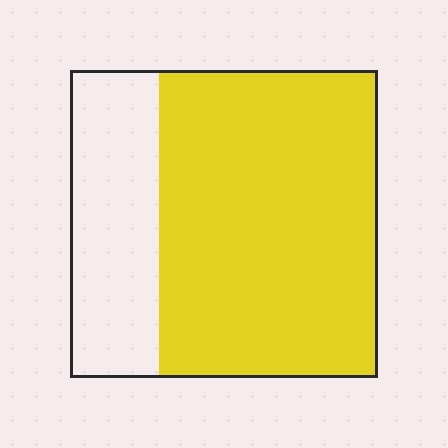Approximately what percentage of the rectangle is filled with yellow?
Approximately 70%.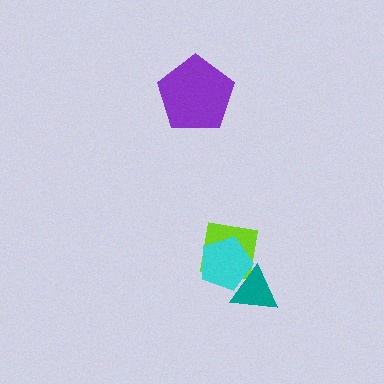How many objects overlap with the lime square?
2 objects overlap with the lime square.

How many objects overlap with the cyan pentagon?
2 objects overlap with the cyan pentagon.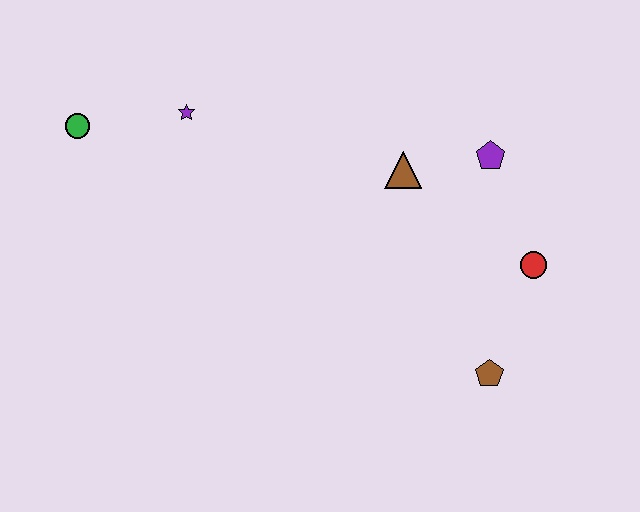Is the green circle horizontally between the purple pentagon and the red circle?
No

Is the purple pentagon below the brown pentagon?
No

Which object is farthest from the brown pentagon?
The green circle is farthest from the brown pentagon.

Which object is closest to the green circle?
The purple star is closest to the green circle.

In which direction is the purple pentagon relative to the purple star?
The purple pentagon is to the right of the purple star.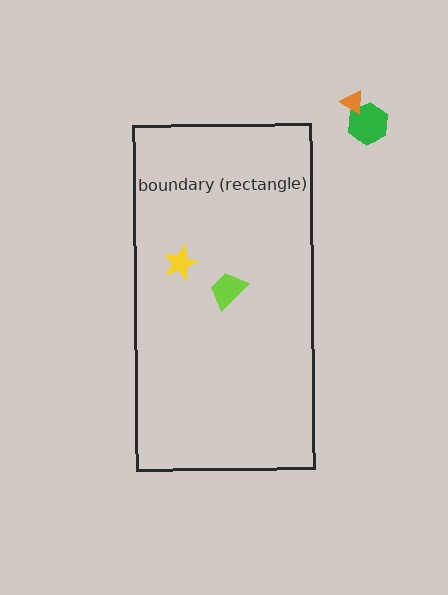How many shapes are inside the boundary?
2 inside, 2 outside.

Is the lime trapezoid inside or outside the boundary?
Inside.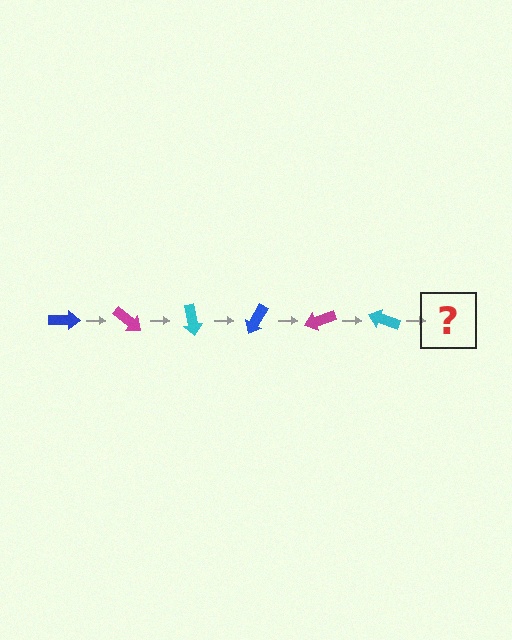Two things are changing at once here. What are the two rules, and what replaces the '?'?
The two rules are that it rotates 40 degrees each step and the color cycles through blue, magenta, and cyan. The '?' should be a blue arrow, rotated 240 degrees from the start.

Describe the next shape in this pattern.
It should be a blue arrow, rotated 240 degrees from the start.